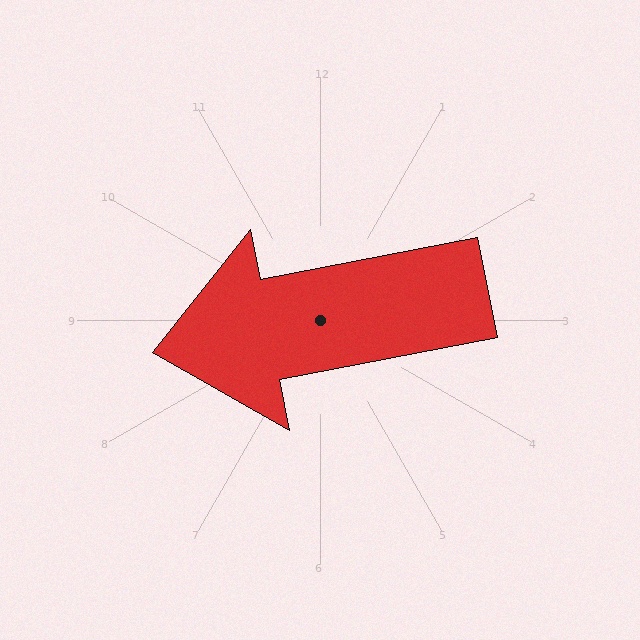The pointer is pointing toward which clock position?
Roughly 9 o'clock.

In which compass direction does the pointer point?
West.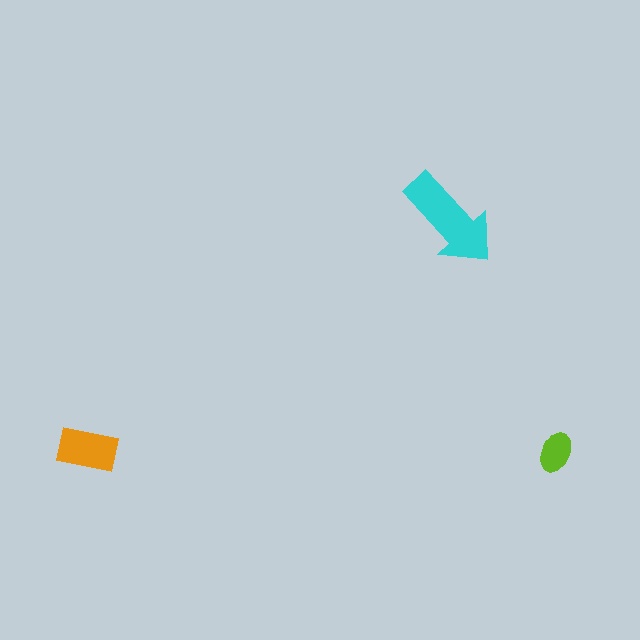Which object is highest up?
The cyan arrow is topmost.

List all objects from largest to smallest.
The cyan arrow, the orange rectangle, the lime ellipse.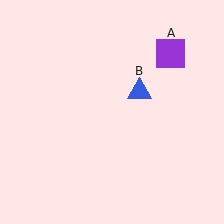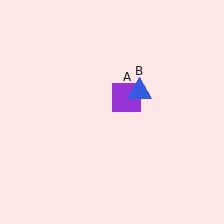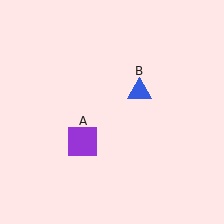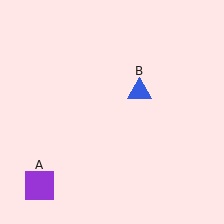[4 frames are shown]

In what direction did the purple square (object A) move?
The purple square (object A) moved down and to the left.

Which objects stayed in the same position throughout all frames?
Blue triangle (object B) remained stationary.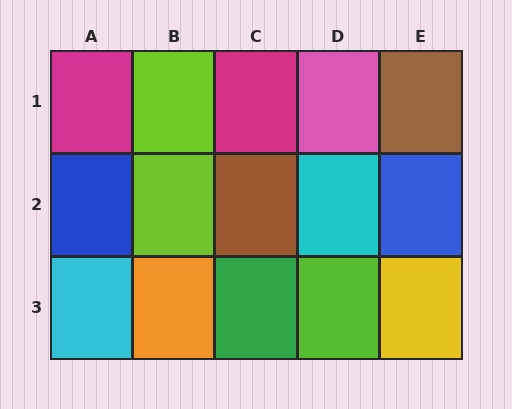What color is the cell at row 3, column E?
Yellow.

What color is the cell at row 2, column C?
Brown.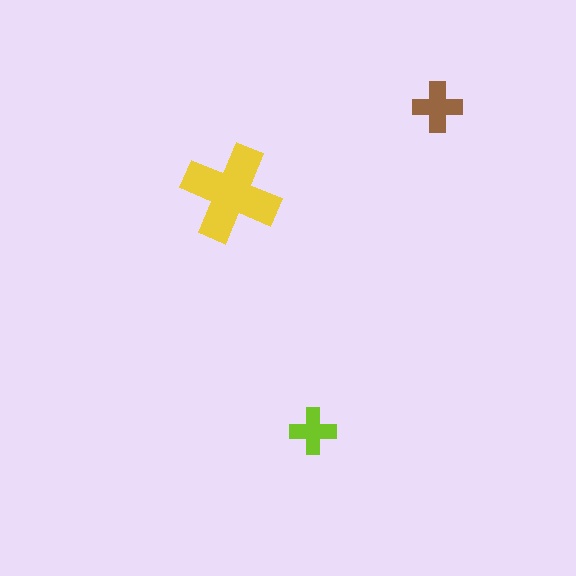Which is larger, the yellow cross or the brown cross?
The yellow one.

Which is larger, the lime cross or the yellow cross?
The yellow one.